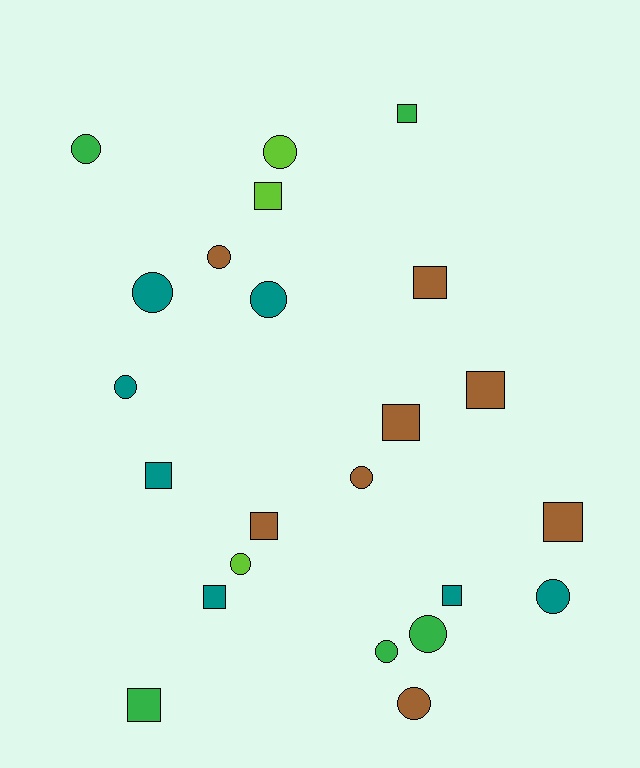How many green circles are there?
There are 3 green circles.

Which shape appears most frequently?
Circle, with 12 objects.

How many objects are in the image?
There are 23 objects.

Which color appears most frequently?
Brown, with 8 objects.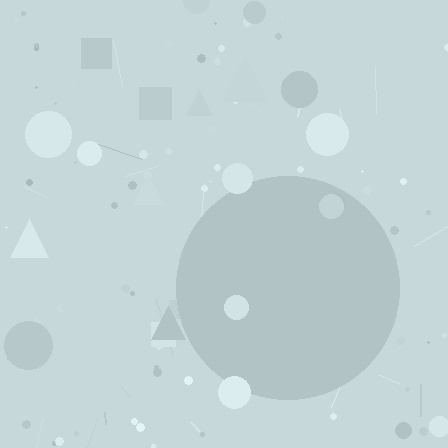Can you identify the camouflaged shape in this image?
The camouflaged shape is a circle.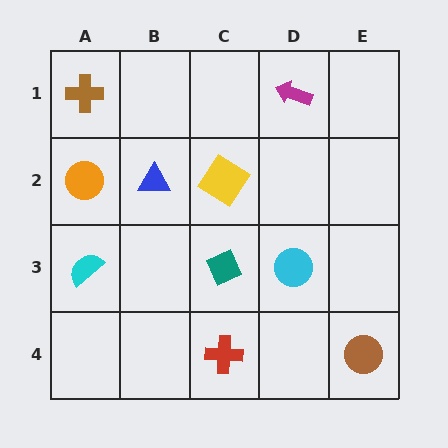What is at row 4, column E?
A brown circle.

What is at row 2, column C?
A yellow diamond.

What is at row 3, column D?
A cyan circle.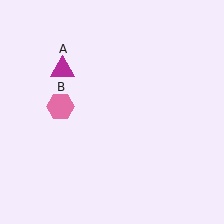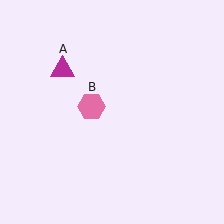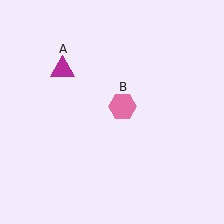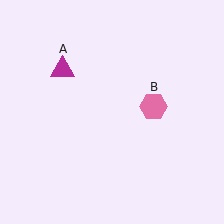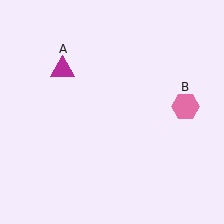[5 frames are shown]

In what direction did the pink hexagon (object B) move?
The pink hexagon (object B) moved right.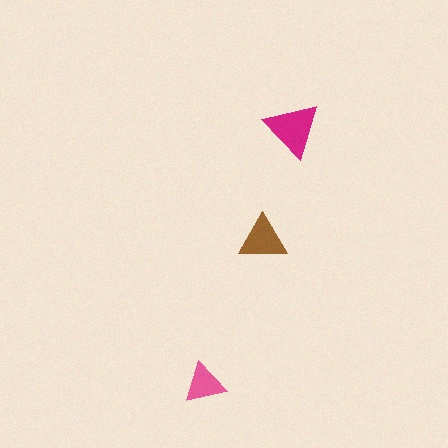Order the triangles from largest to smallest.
the magenta one, the brown one, the pink one.